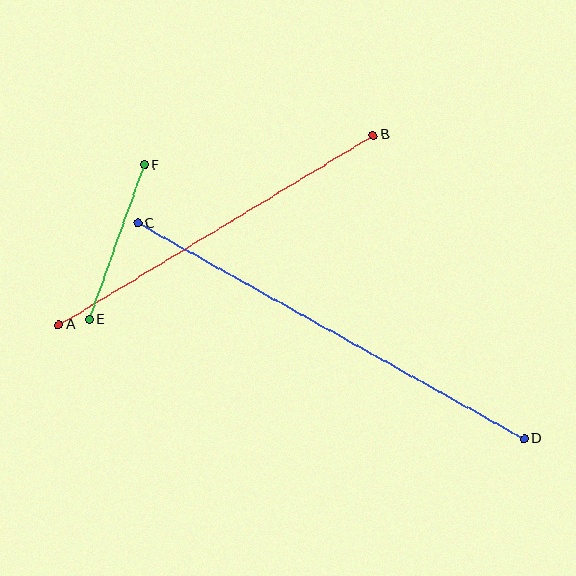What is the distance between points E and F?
The distance is approximately 165 pixels.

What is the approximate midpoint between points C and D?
The midpoint is at approximately (331, 331) pixels.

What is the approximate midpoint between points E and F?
The midpoint is at approximately (117, 242) pixels.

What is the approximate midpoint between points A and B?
The midpoint is at approximately (216, 230) pixels.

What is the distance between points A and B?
The distance is approximately 367 pixels.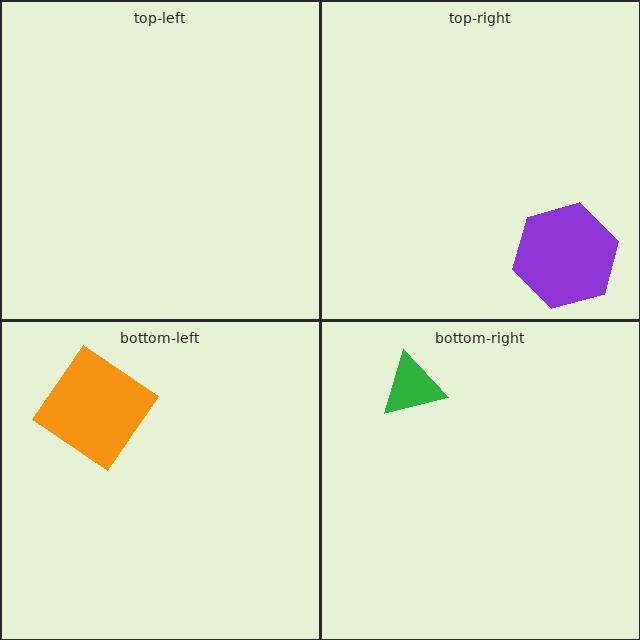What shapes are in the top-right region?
The magenta trapezoid, the purple hexagon.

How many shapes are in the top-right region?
2.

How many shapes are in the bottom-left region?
1.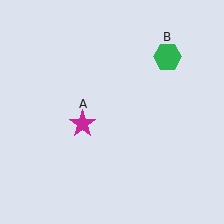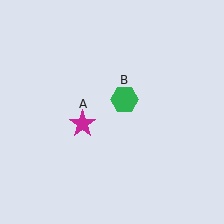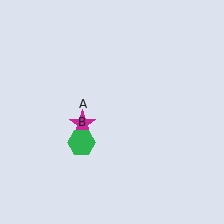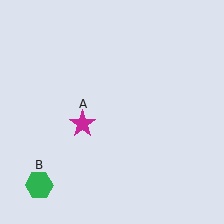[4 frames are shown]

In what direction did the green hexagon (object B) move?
The green hexagon (object B) moved down and to the left.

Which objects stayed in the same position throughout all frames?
Magenta star (object A) remained stationary.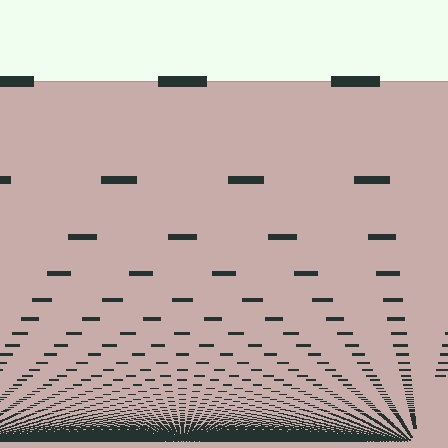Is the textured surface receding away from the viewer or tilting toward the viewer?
The surface appears to tilt toward the viewer. Texture elements get larger and sparser toward the top.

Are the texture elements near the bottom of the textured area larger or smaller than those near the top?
Smaller. The gradient is inverted — elements near the bottom are smaller and denser.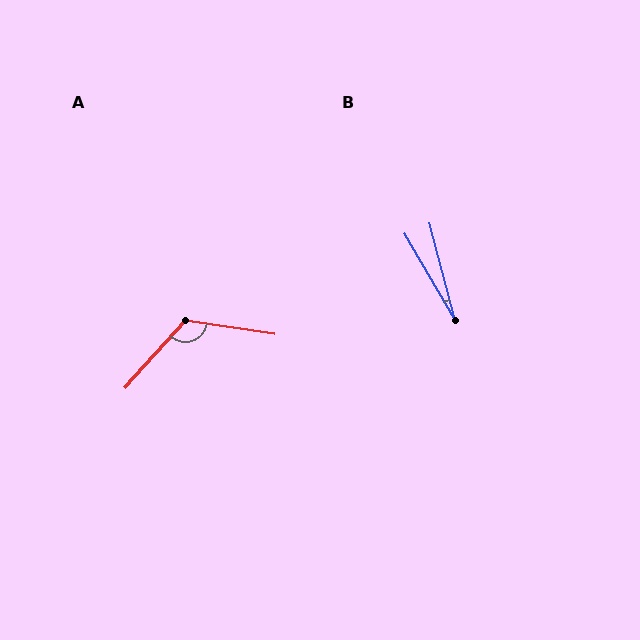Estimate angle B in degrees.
Approximately 16 degrees.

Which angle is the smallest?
B, at approximately 16 degrees.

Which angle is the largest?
A, at approximately 123 degrees.